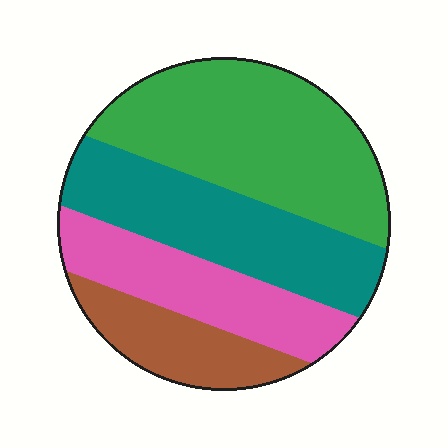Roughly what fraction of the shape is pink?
Pink covers 20% of the shape.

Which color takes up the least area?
Brown, at roughly 15%.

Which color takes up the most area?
Green, at roughly 35%.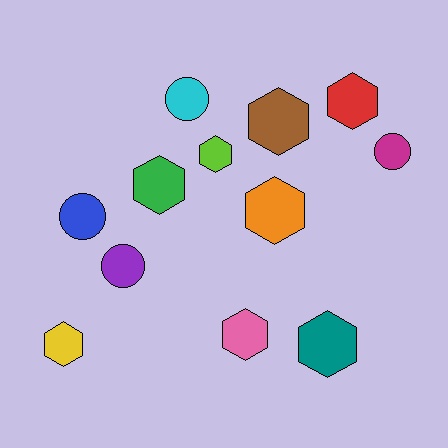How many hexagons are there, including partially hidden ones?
There are 8 hexagons.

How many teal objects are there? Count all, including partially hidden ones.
There is 1 teal object.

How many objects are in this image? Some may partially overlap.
There are 12 objects.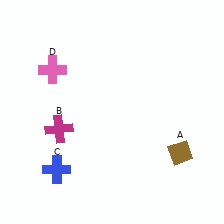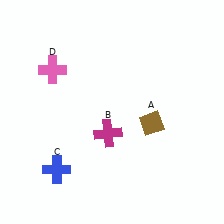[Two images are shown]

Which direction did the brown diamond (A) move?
The brown diamond (A) moved up.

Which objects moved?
The objects that moved are: the brown diamond (A), the magenta cross (B).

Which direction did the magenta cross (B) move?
The magenta cross (B) moved right.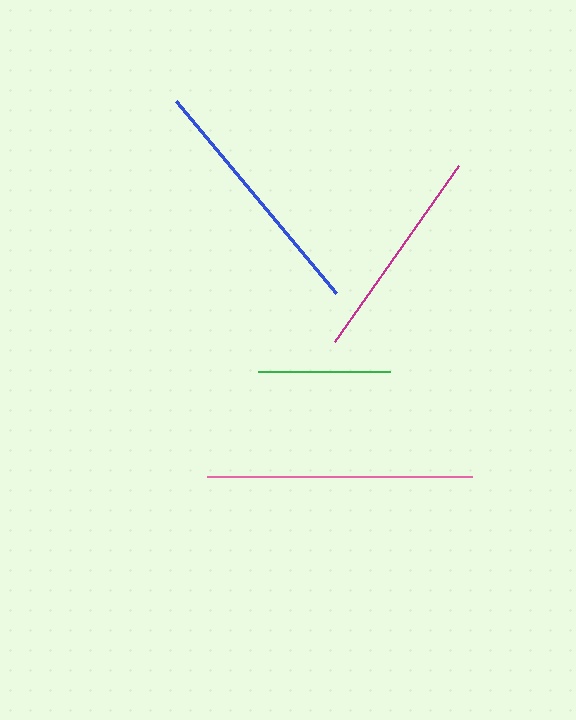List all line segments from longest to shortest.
From longest to shortest: pink, blue, magenta, green.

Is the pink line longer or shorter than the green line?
The pink line is longer than the green line.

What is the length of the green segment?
The green segment is approximately 131 pixels long.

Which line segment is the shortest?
The green line is the shortest at approximately 131 pixels.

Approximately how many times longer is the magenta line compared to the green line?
The magenta line is approximately 1.6 times the length of the green line.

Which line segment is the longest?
The pink line is the longest at approximately 266 pixels.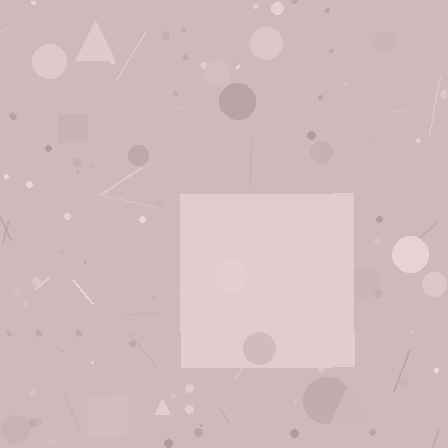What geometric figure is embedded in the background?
A square is embedded in the background.